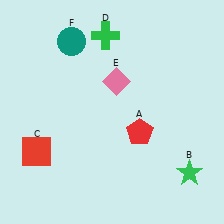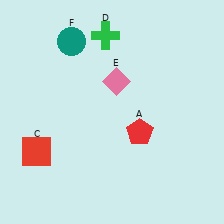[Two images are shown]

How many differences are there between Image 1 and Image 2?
There is 1 difference between the two images.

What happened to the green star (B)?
The green star (B) was removed in Image 2. It was in the bottom-right area of Image 1.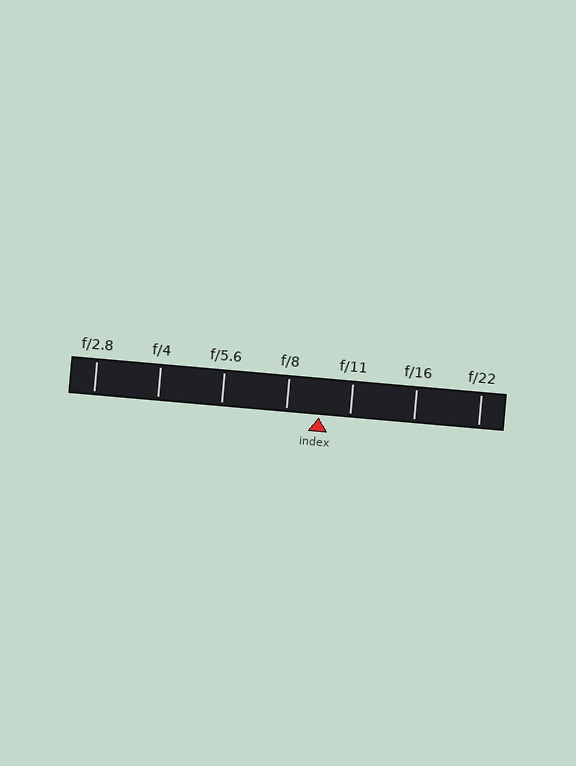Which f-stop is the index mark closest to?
The index mark is closest to f/11.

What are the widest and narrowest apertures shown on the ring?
The widest aperture shown is f/2.8 and the narrowest is f/22.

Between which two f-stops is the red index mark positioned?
The index mark is between f/8 and f/11.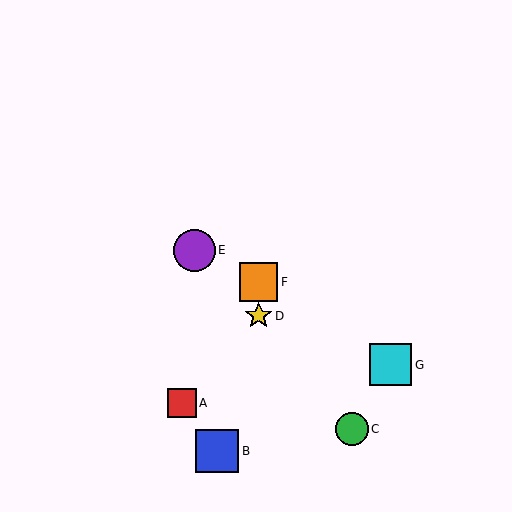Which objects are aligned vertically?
Objects D, F are aligned vertically.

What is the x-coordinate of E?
Object E is at x≈195.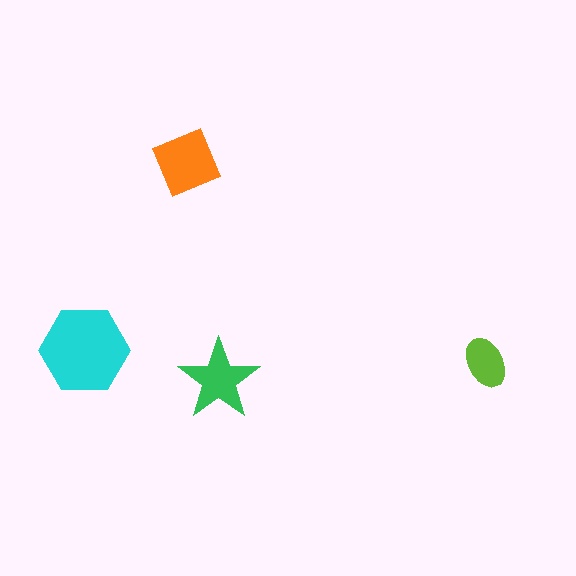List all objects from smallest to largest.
The lime ellipse, the green star, the orange square, the cyan hexagon.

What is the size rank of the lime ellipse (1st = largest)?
4th.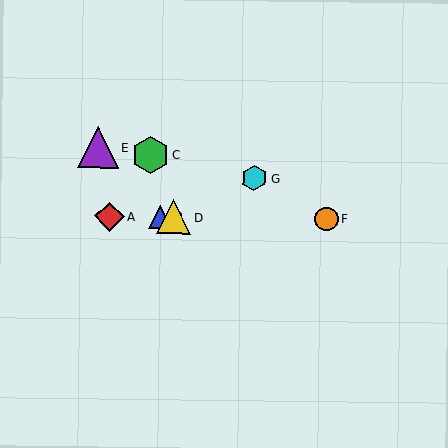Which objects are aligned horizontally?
Objects A, B, D, F are aligned horizontally.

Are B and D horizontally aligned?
Yes, both are at y≈217.